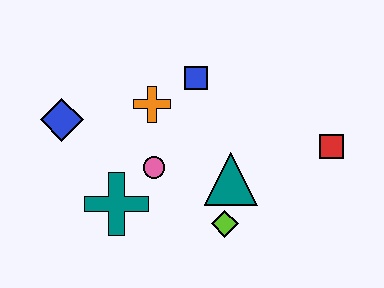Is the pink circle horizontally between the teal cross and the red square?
Yes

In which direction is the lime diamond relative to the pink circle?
The lime diamond is to the right of the pink circle.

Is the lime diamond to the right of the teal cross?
Yes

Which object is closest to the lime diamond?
The teal triangle is closest to the lime diamond.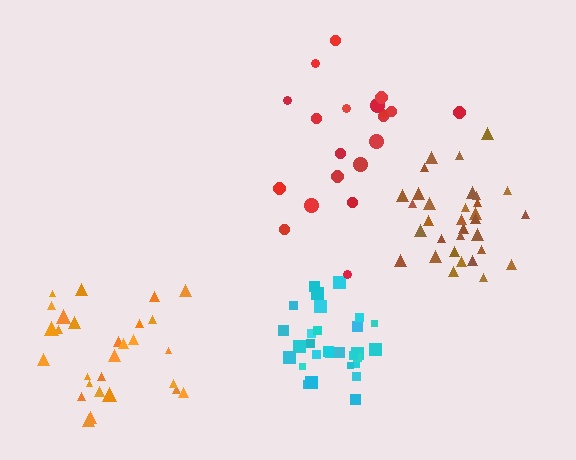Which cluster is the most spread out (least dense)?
Red.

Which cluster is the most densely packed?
Cyan.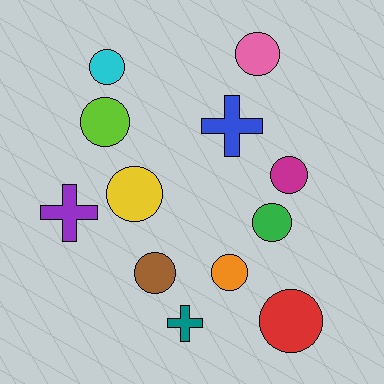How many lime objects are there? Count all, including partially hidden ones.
There is 1 lime object.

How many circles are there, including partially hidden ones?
There are 9 circles.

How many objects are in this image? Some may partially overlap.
There are 12 objects.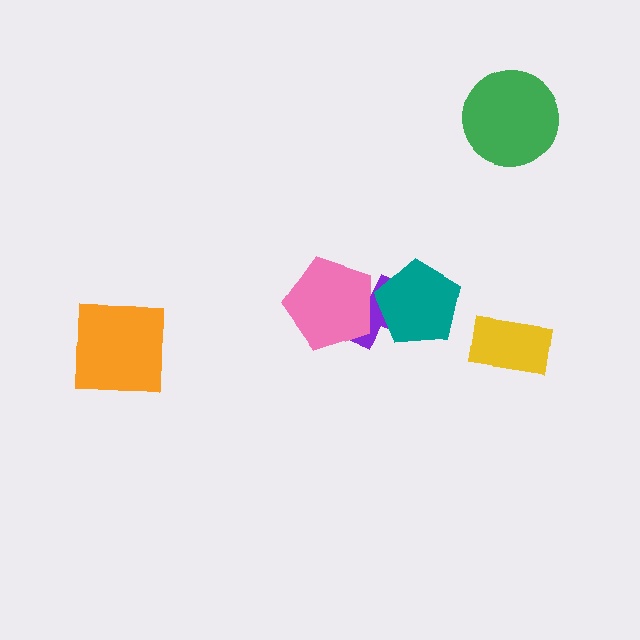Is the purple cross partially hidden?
Yes, it is partially covered by another shape.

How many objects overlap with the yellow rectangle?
0 objects overlap with the yellow rectangle.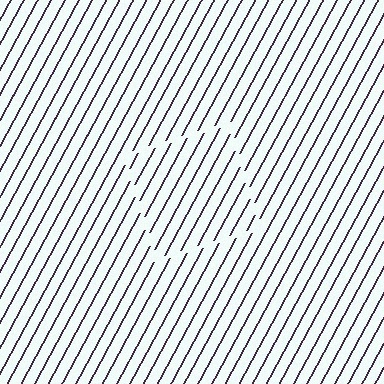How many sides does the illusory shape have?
4 sides — the line-ends trace a square.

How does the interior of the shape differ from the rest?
The interior of the shape contains the same grating, shifted by half a period — the contour is defined by the phase discontinuity where line-ends from the inner and outer gratings abut.